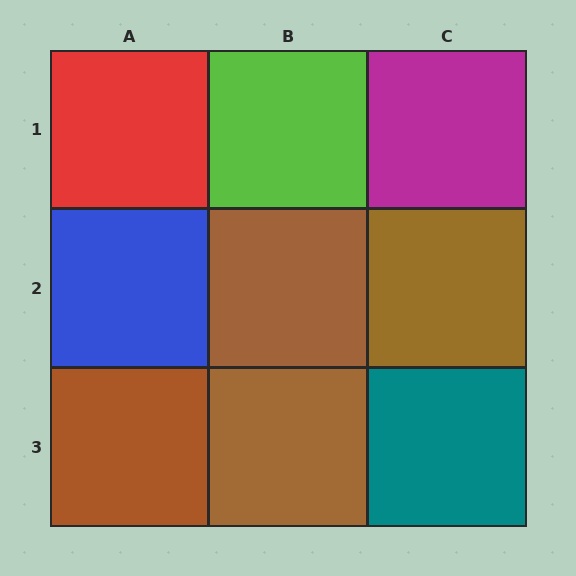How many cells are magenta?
1 cell is magenta.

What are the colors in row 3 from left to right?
Brown, brown, teal.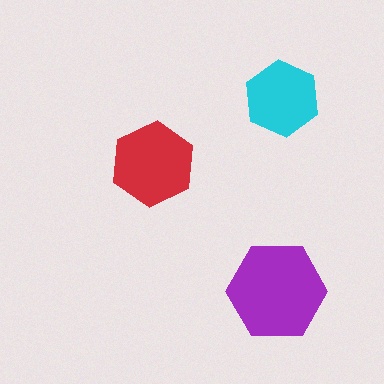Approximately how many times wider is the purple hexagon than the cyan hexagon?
About 1.5 times wider.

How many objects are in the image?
There are 3 objects in the image.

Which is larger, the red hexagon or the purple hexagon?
The purple one.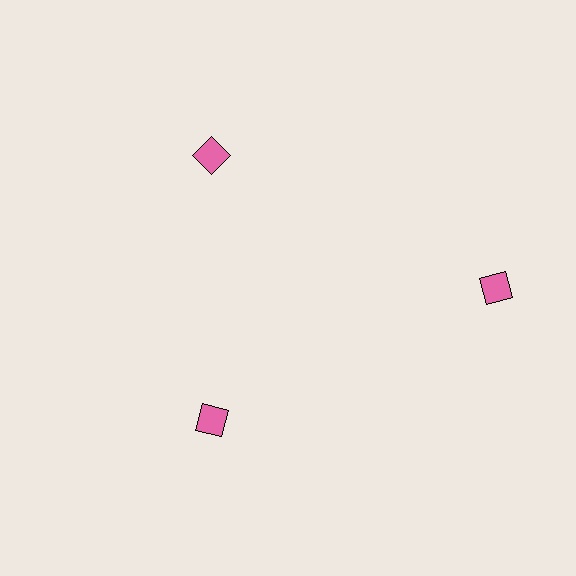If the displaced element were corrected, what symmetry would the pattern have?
It would have 3-fold rotational symmetry — the pattern would map onto itself every 120 degrees.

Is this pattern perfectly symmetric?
No. The 3 pink squares are arranged in a ring, but one element near the 3 o'clock position is pushed outward from the center, breaking the 3-fold rotational symmetry.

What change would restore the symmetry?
The symmetry would be restored by moving it inward, back onto the ring so that all 3 squares sit at equal angles and equal distance from the center.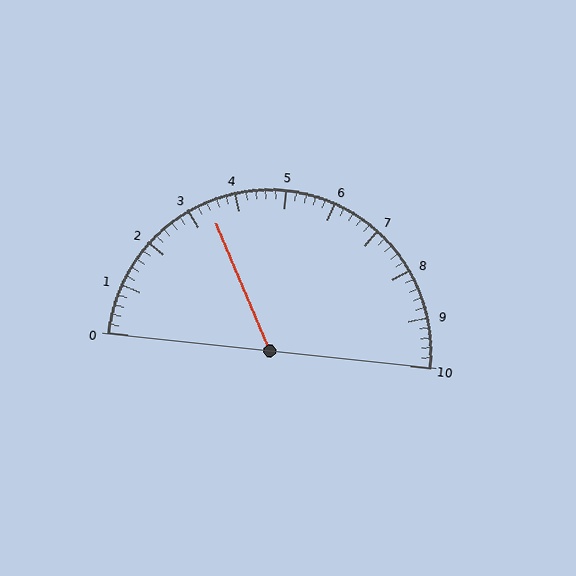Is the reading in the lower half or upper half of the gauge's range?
The reading is in the lower half of the range (0 to 10).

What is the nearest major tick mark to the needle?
The nearest major tick mark is 3.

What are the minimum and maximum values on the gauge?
The gauge ranges from 0 to 10.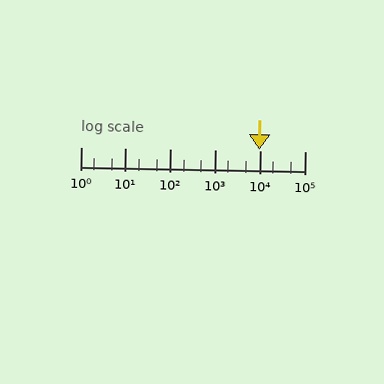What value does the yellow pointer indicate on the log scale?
The pointer indicates approximately 9500.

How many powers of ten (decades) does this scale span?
The scale spans 5 decades, from 1 to 100000.